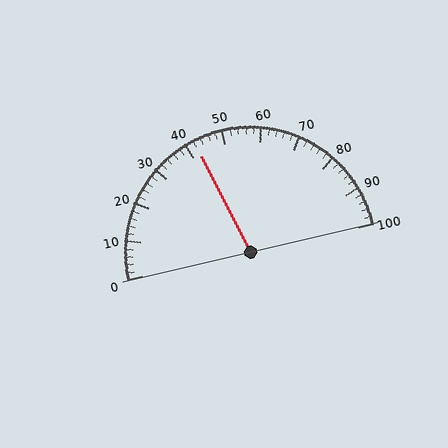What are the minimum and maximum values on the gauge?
The gauge ranges from 0 to 100.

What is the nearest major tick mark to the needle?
The nearest major tick mark is 40.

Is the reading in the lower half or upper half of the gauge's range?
The reading is in the lower half of the range (0 to 100).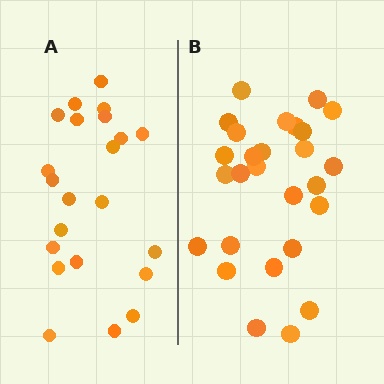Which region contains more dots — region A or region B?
Region B (the right region) has more dots.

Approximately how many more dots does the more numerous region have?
Region B has about 5 more dots than region A.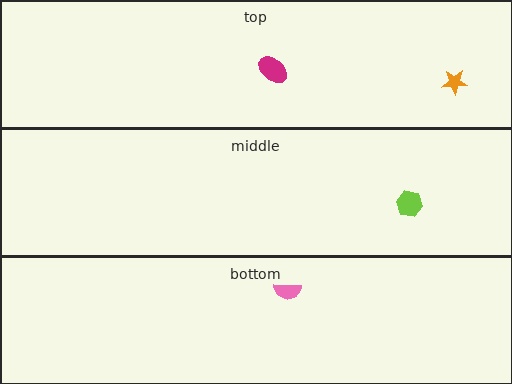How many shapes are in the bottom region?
1.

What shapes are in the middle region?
The lime hexagon.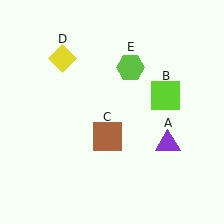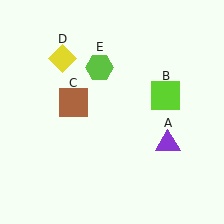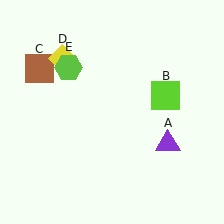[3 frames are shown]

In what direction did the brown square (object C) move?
The brown square (object C) moved up and to the left.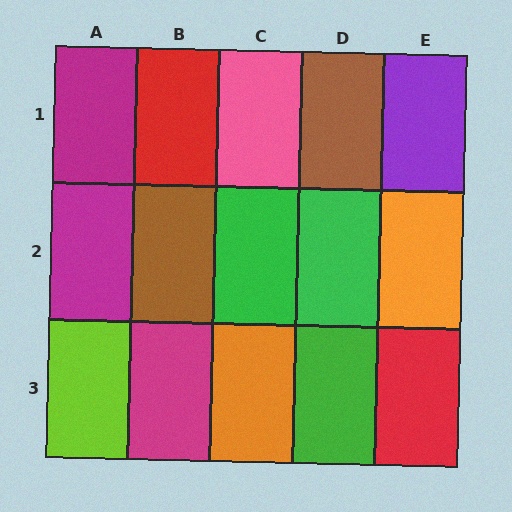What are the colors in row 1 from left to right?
Magenta, red, pink, brown, purple.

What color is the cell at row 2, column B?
Brown.